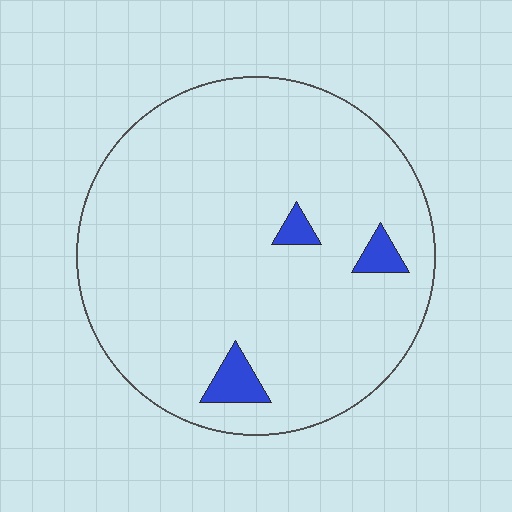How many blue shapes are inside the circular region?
3.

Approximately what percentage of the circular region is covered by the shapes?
Approximately 5%.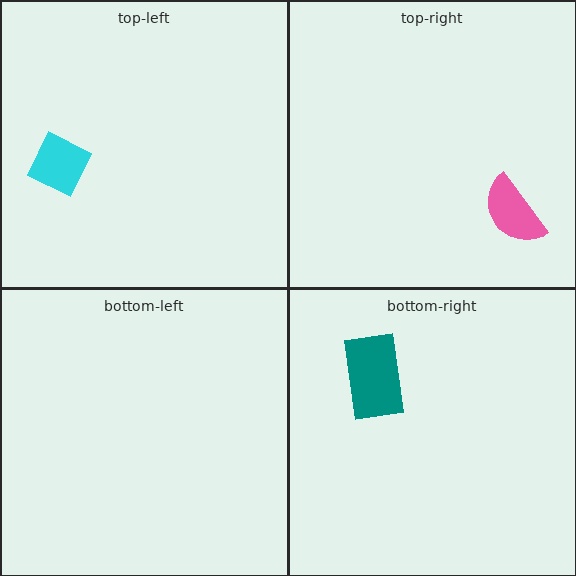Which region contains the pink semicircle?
The top-right region.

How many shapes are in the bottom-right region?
1.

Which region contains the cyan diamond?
The top-left region.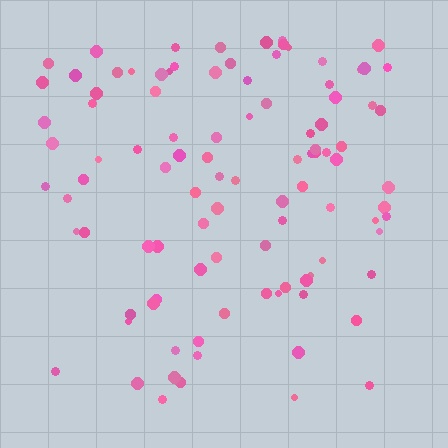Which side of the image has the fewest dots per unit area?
The bottom.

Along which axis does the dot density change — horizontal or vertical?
Vertical.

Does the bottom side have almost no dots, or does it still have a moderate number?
Still a moderate number, just noticeably fewer than the top.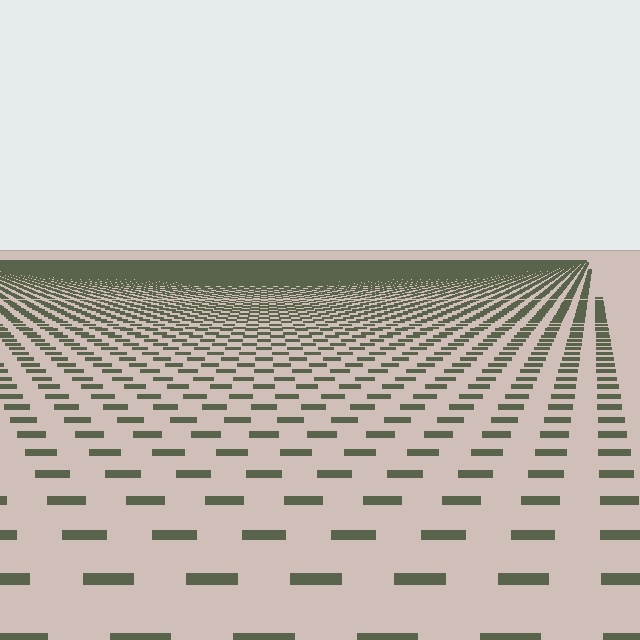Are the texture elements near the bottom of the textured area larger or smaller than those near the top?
Larger. Near the bottom, elements are closer to the viewer and appear at a bigger on-screen size.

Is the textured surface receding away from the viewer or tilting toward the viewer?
The surface is receding away from the viewer. Texture elements get smaller and denser toward the top.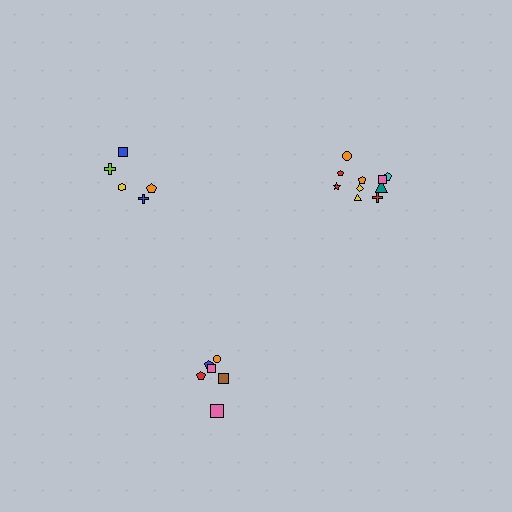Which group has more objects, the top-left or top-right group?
The top-right group.